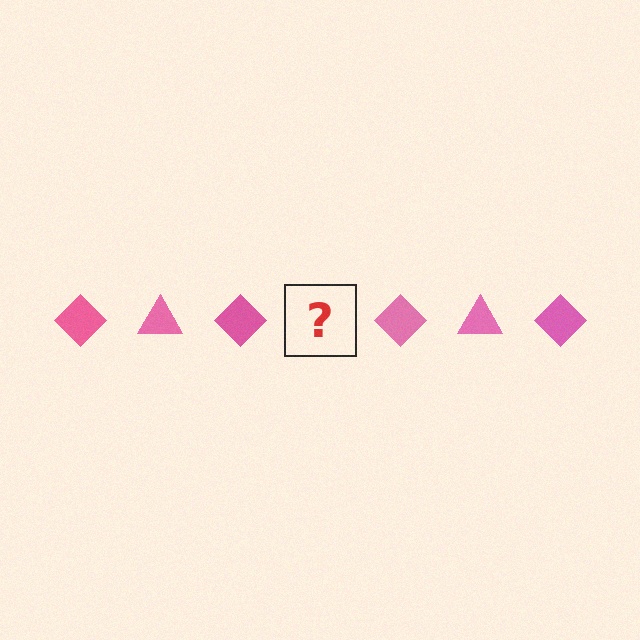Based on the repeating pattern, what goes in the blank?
The blank should be a pink triangle.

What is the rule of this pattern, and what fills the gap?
The rule is that the pattern cycles through diamond, triangle shapes in pink. The gap should be filled with a pink triangle.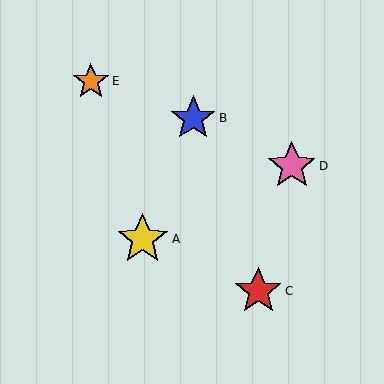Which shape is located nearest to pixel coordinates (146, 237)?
The yellow star (labeled A) at (143, 239) is nearest to that location.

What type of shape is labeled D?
Shape D is a pink star.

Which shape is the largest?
The yellow star (labeled A) is the largest.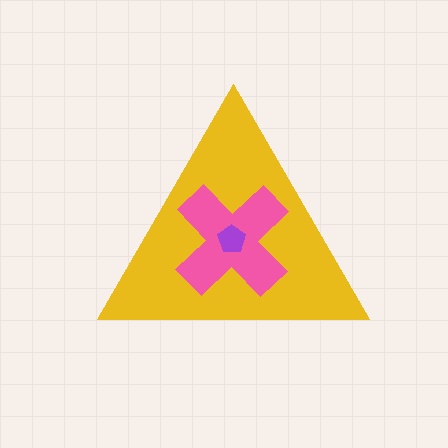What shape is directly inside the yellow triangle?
The pink cross.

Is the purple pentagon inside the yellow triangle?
Yes.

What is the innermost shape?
The purple pentagon.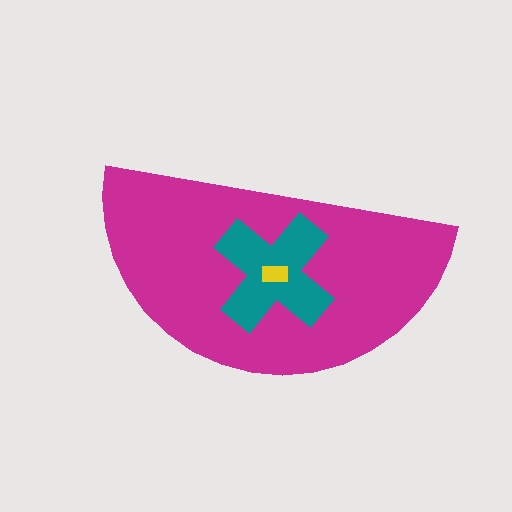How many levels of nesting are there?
3.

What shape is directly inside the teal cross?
The yellow rectangle.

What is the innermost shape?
The yellow rectangle.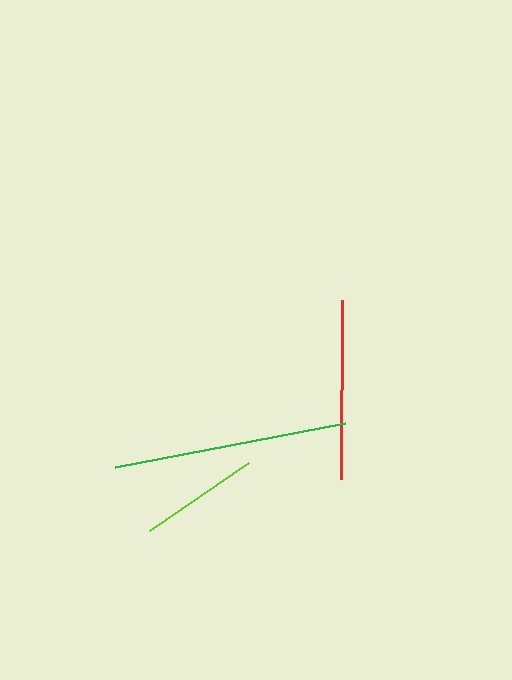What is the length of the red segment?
The red segment is approximately 180 pixels long.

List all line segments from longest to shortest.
From longest to shortest: green, red, lime.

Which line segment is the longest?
The green line is the longest at approximately 234 pixels.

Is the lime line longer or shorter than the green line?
The green line is longer than the lime line.